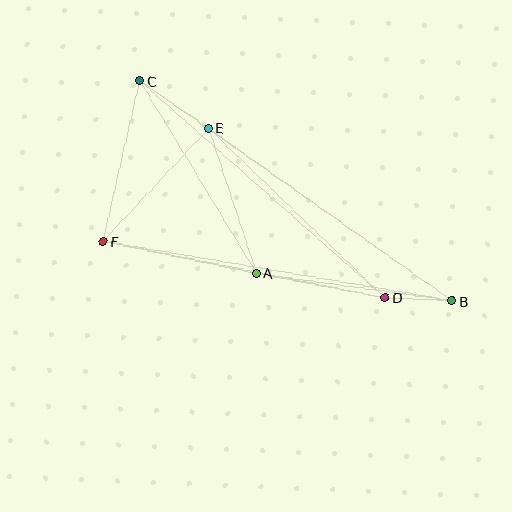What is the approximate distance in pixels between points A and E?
The distance between A and E is approximately 153 pixels.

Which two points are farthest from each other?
Points B and C are farthest from each other.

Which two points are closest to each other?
Points B and D are closest to each other.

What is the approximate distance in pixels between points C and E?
The distance between C and E is approximately 83 pixels.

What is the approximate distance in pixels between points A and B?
The distance between A and B is approximately 198 pixels.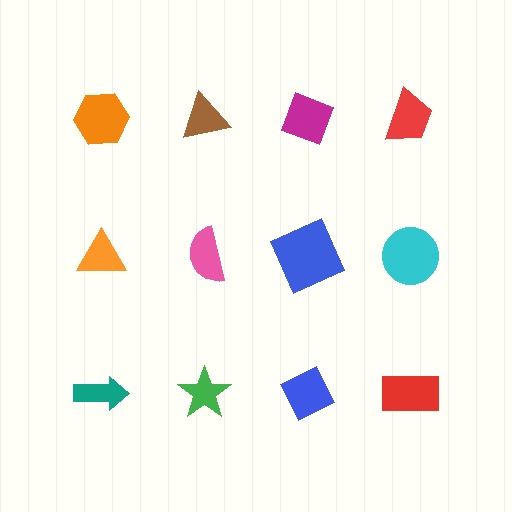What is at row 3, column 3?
A blue diamond.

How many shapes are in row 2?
4 shapes.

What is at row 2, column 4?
A cyan circle.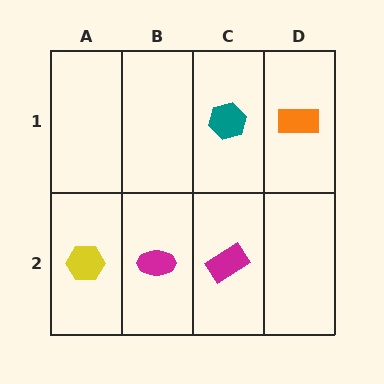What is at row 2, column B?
A magenta ellipse.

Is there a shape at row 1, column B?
No, that cell is empty.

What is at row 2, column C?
A magenta rectangle.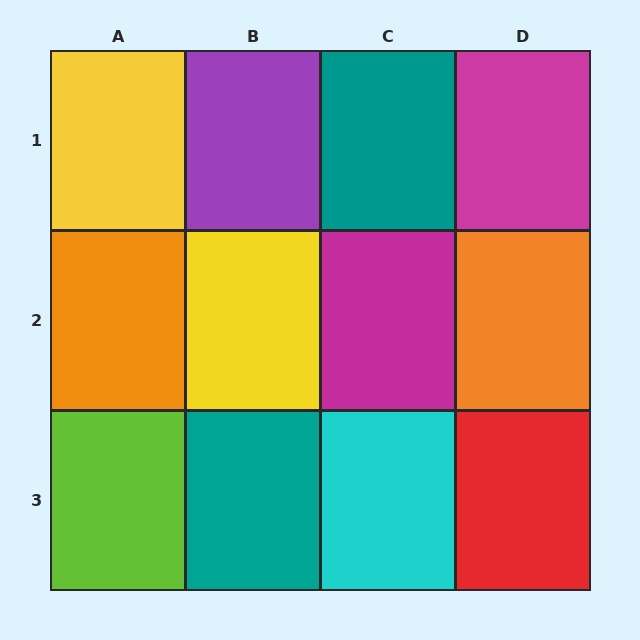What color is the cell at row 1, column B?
Purple.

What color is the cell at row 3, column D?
Red.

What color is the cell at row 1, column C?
Teal.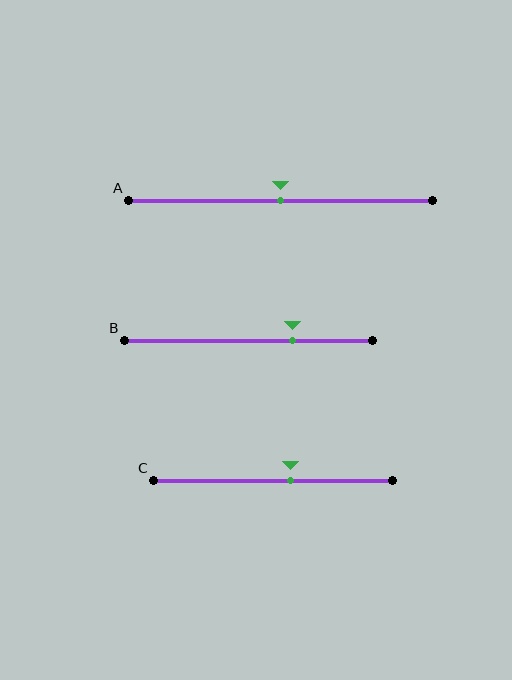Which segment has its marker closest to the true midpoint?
Segment A has its marker closest to the true midpoint.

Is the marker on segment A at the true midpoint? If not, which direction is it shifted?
Yes, the marker on segment A is at the true midpoint.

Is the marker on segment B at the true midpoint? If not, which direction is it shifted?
No, the marker on segment B is shifted to the right by about 18% of the segment length.